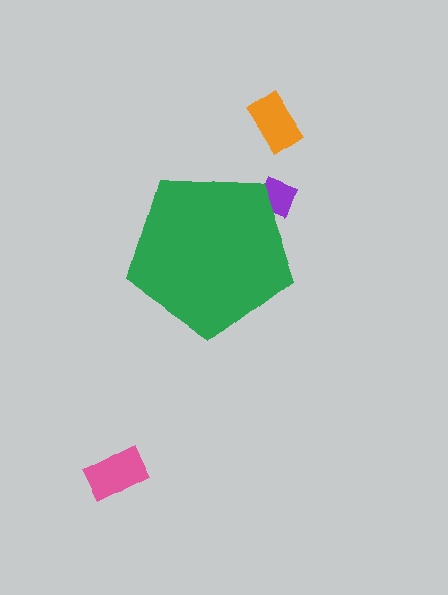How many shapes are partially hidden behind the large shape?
1 shape is partially hidden.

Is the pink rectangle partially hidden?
No, the pink rectangle is fully visible.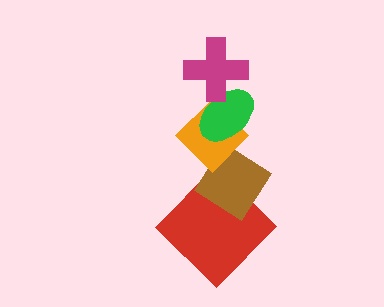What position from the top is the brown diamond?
The brown diamond is 4th from the top.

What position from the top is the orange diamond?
The orange diamond is 3rd from the top.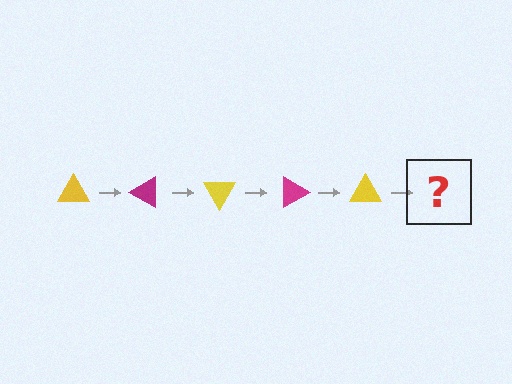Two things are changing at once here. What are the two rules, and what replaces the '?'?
The two rules are that it rotates 30 degrees each step and the color cycles through yellow and magenta. The '?' should be a magenta triangle, rotated 150 degrees from the start.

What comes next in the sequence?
The next element should be a magenta triangle, rotated 150 degrees from the start.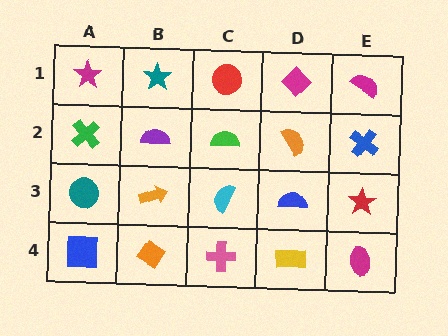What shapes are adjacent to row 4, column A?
A teal circle (row 3, column A), an orange diamond (row 4, column B).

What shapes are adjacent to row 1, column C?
A green semicircle (row 2, column C), a teal star (row 1, column B), a magenta diamond (row 1, column D).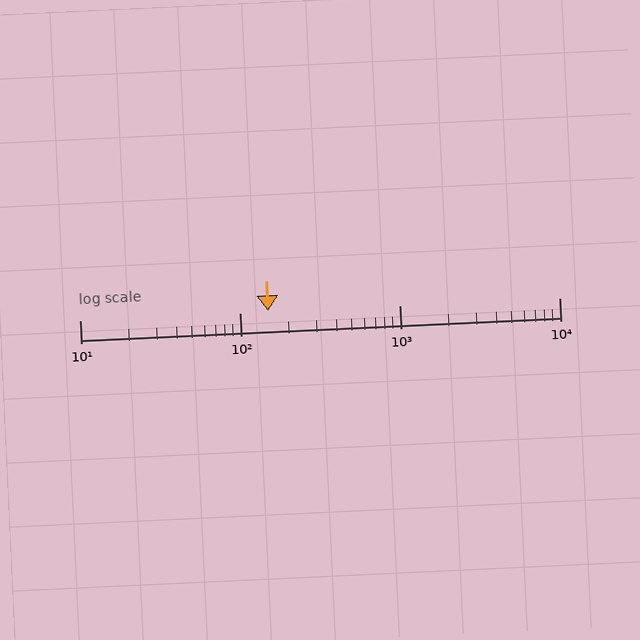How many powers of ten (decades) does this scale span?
The scale spans 3 decades, from 10 to 10000.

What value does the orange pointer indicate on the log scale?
The pointer indicates approximately 150.